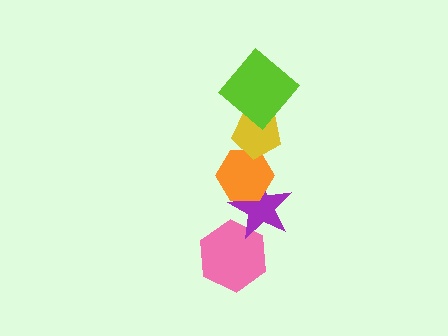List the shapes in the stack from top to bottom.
From top to bottom: the lime diamond, the yellow pentagon, the orange hexagon, the purple star, the pink hexagon.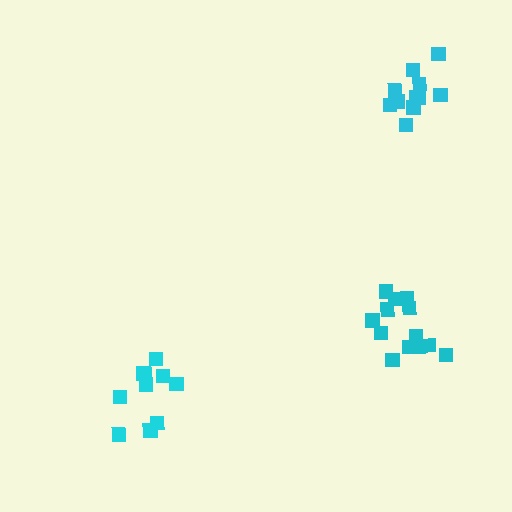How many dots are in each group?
Group 1: 13 dots, Group 2: 11 dots, Group 3: 11 dots (35 total).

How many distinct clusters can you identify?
There are 3 distinct clusters.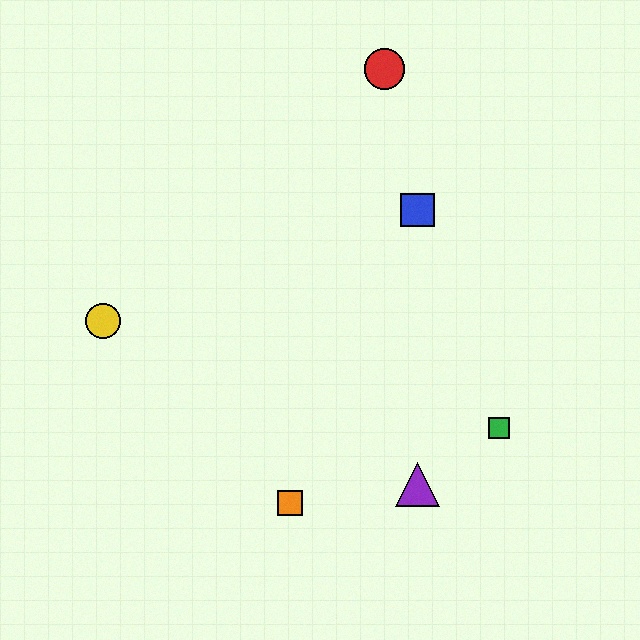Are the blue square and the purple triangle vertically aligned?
Yes, both are at x≈418.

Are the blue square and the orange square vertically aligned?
No, the blue square is at x≈418 and the orange square is at x≈290.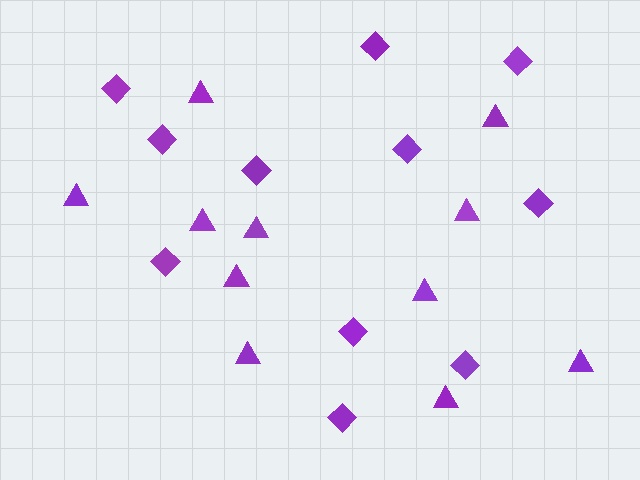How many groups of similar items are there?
There are 2 groups: one group of diamonds (11) and one group of triangles (11).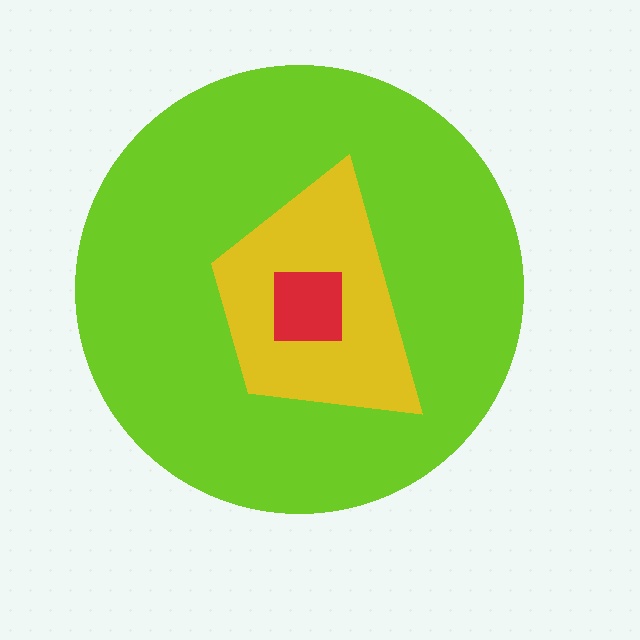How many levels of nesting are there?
3.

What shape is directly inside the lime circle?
The yellow trapezoid.